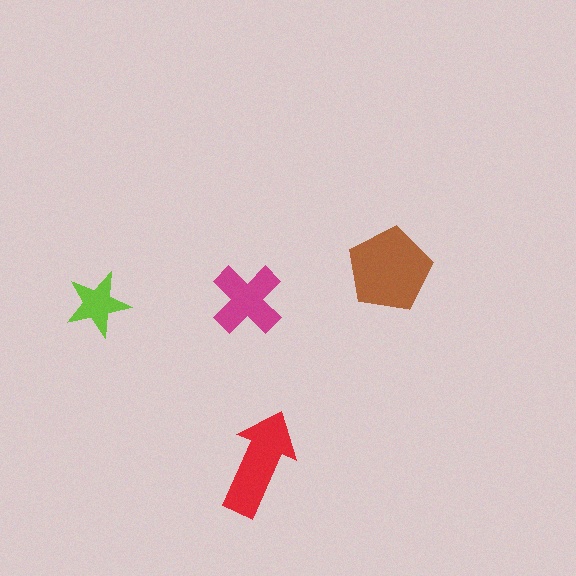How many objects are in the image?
There are 4 objects in the image.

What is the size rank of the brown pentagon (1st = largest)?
1st.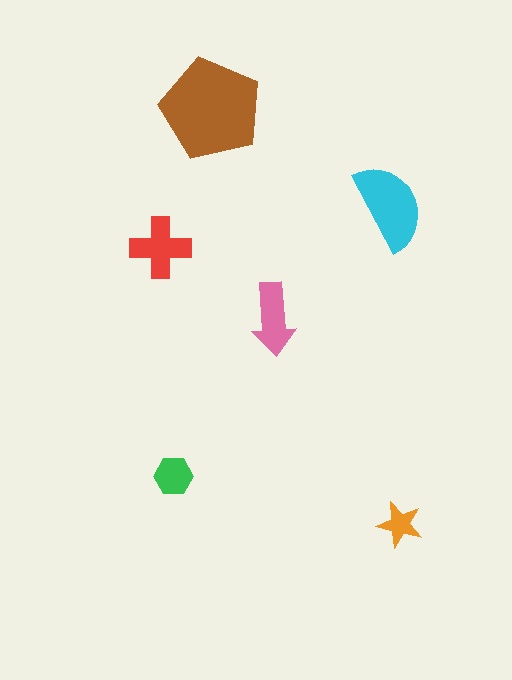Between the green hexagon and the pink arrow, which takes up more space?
The pink arrow.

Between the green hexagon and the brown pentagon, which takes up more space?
The brown pentagon.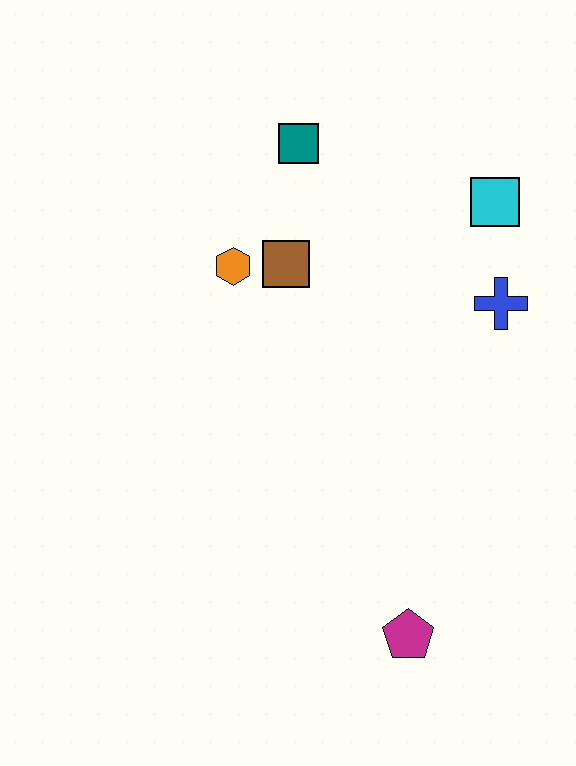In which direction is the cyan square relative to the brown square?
The cyan square is to the right of the brown square.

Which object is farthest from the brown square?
The magenta pentagon is farthest from the brown square.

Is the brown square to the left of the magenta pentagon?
Yes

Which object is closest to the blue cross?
The cyan square is closest to the blue cross.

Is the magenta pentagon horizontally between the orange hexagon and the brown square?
No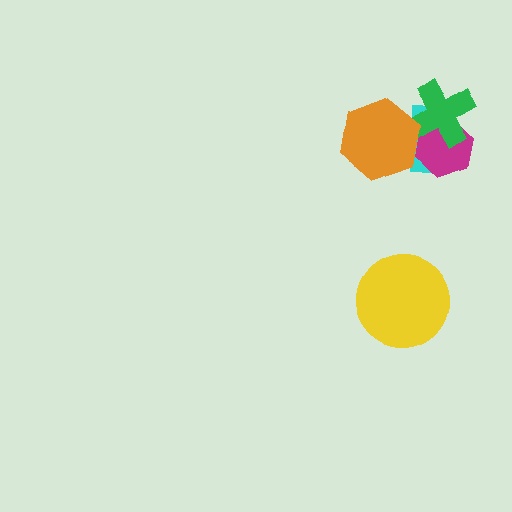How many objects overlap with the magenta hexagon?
3 objects overlap with the magenta hexagon.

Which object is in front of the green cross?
The orange hexagon is in front of the green cross.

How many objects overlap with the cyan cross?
3 objects overlap with the cyan cross.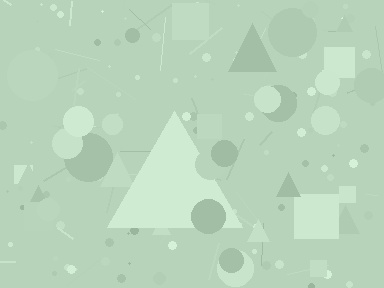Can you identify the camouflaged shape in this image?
The camouflaged shape is a triangle.